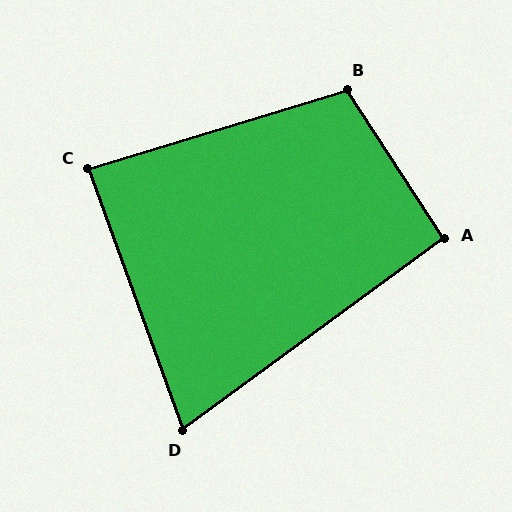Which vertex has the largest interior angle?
B, at approximately 106 degrees.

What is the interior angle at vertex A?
Approximately 93 degrees (approximately right).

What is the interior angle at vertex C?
Approximately 87 degrees (approximately right).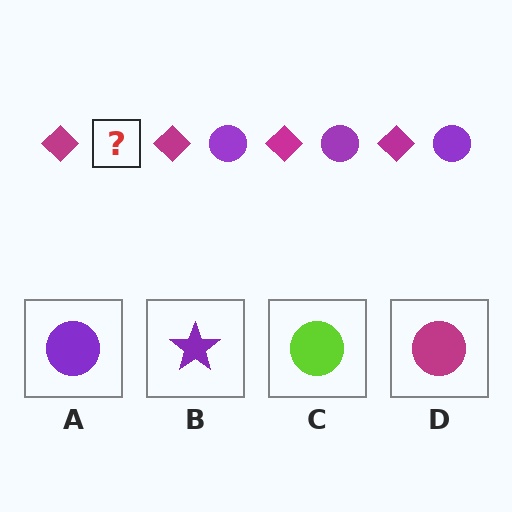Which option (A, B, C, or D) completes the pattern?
A.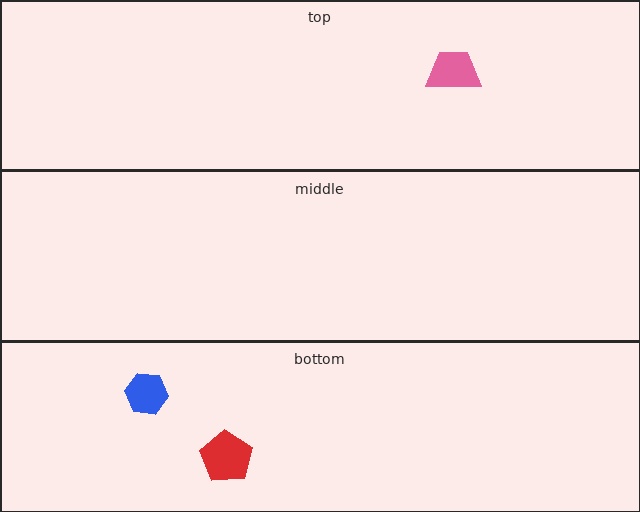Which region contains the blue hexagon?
The bottom region.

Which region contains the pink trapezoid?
The top region.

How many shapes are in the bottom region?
2.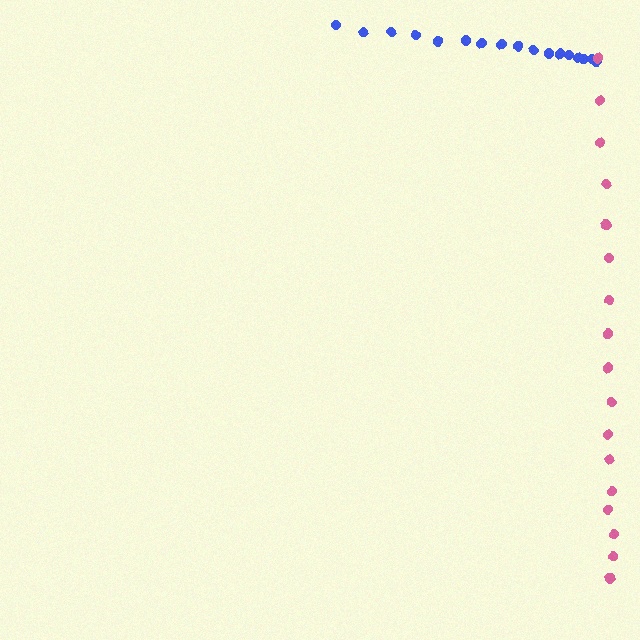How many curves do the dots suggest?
There are 2 distinct paths.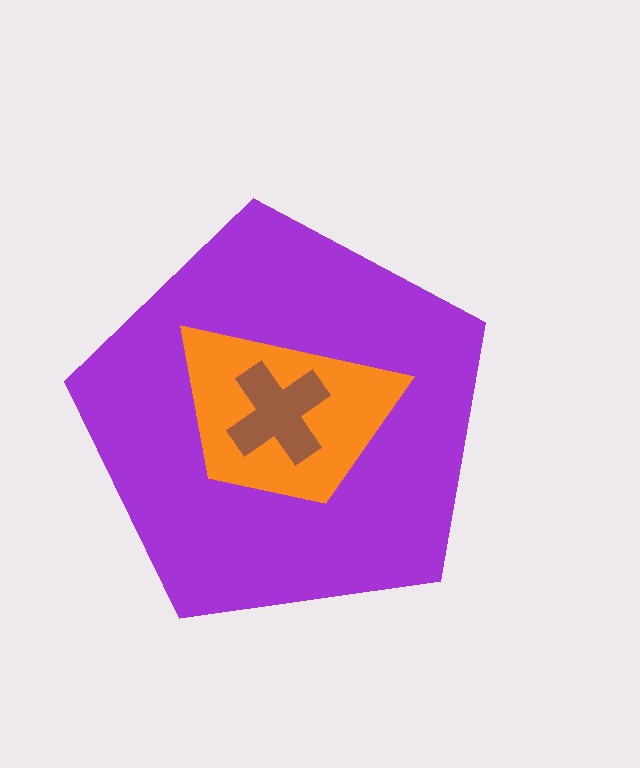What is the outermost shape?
The purple pentagon.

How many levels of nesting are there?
3.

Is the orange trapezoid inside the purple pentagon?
Yes.